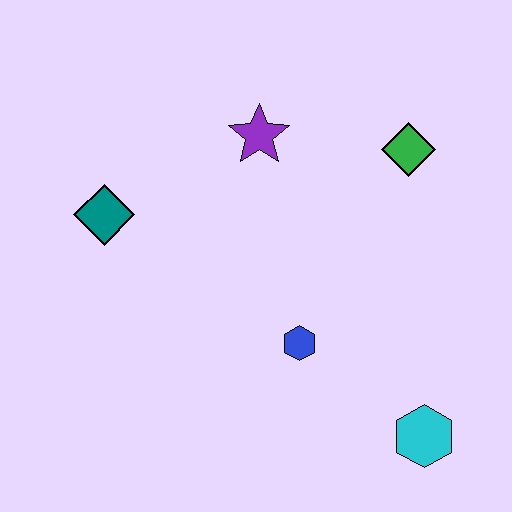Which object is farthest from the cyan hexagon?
The teal diamond is farthest from the cyan hexagon.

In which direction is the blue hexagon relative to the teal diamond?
The blue hexagon is to the right of the teal diamond.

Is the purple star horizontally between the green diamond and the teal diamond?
Yes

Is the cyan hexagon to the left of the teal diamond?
No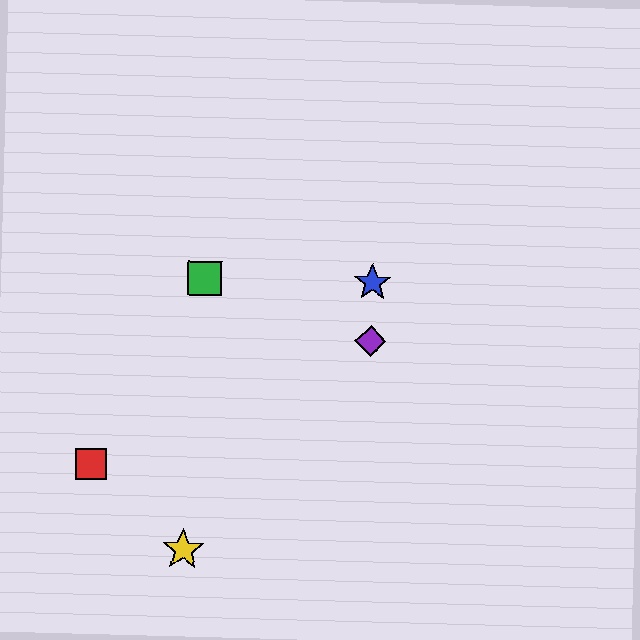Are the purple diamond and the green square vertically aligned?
No, the purple diamond is at x≈371 and the green square is at x≈205.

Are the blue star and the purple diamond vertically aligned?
Yes, both are at x≈372.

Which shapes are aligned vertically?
The blue star, the purple diamond are aligned vertically.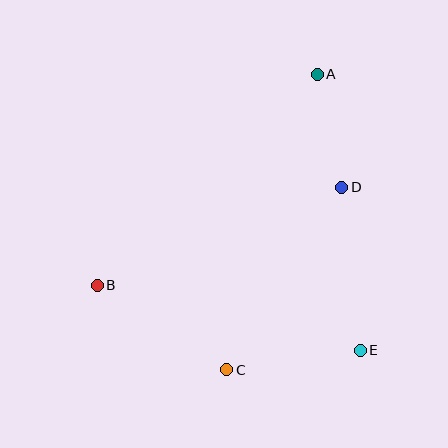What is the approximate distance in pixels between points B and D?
The distance between B and D is approximately 263 pixels.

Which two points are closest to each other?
Points A and D are closest to each other.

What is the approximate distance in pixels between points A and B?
The distance between A and B is approximately 305 pixels.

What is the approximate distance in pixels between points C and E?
The distance between C and E is approximately 135 pixels.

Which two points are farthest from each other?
Points A and C are farthest from each other.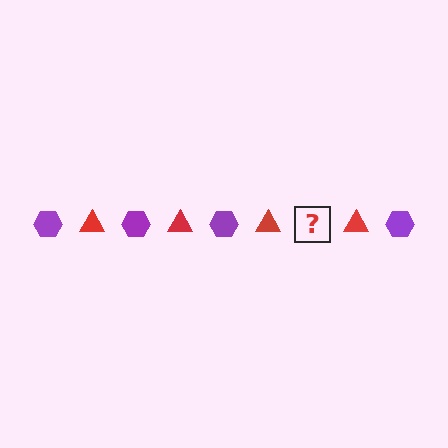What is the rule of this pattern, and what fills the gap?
The rule is that the pattern alternates between purple hexagon and red triangle. The gap should be filled with a purple hexagon.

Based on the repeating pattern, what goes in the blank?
The blank should be a purple hexagon.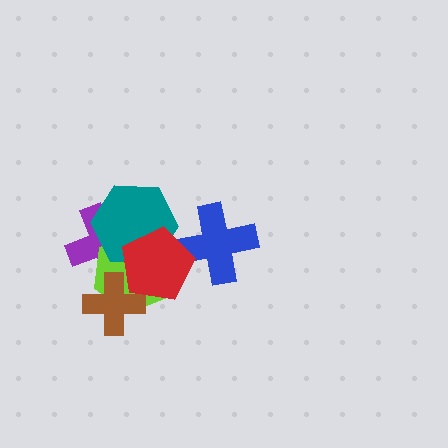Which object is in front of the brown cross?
The red pentagon is in front of the brown cross.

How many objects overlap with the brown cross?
3 objects overlap with the brown cross.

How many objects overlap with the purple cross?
4 objects overlap with the purple cross.